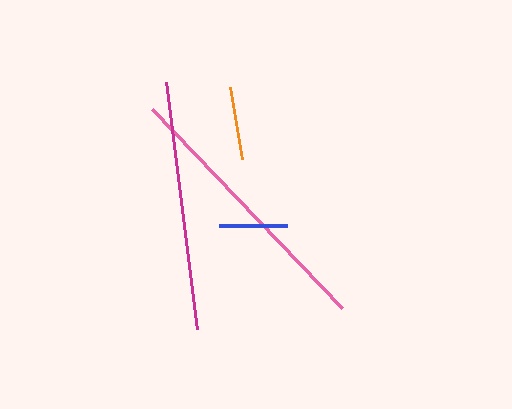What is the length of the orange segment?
The orange segment is approximately 74 pixels long.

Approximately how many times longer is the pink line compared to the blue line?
The pink line is approximately 4.0 times the length of the blue line.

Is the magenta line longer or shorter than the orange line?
The magenta line is longer than the orange line.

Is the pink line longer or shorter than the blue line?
The pink line is longer than the blue line.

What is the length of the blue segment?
The blue segment is approximately 68 pixels long.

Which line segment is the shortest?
The blue line is the shortest at approximately 68 pixels.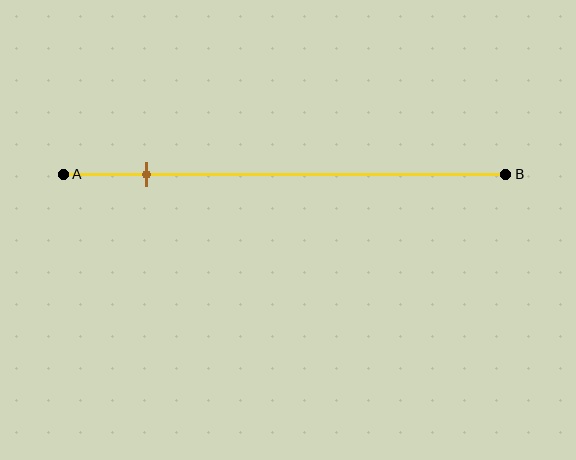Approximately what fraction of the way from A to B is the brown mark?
The brown mark is approximately 20% of the way from A to B.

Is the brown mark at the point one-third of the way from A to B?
No, the mark is at about 20% from A, not at the 33% one-third point.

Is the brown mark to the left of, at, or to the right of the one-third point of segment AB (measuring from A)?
The brown mark is to the left of the one-third point of segment AB.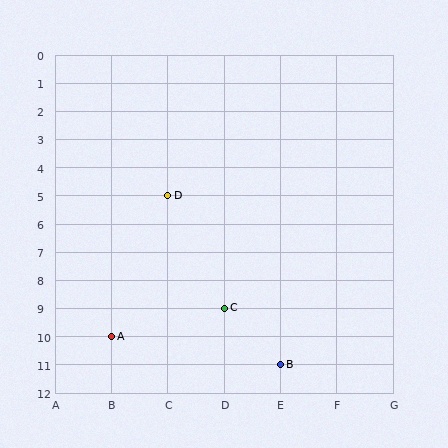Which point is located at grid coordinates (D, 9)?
Point C is at (D, 9).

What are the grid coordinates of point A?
Point A is at grid coordinates (B, 10).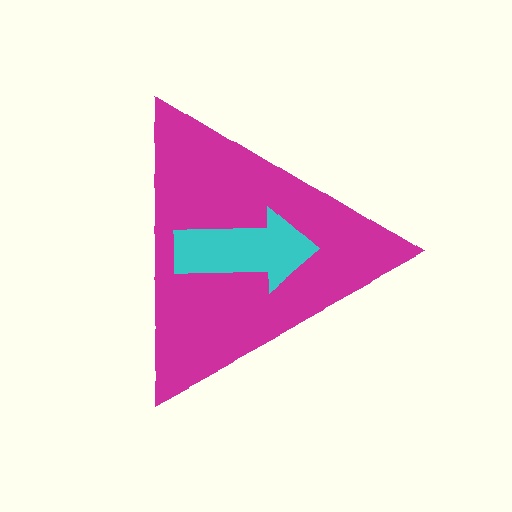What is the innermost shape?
The cyan arrow.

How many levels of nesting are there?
2.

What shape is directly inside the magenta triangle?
The cyan arrow.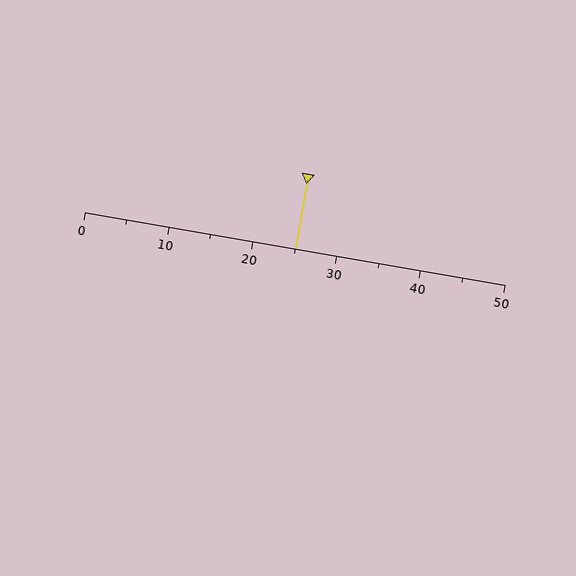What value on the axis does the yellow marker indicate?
The marker indicates approximately 25.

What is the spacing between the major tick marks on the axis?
The major ticks are spaced 10 apart.